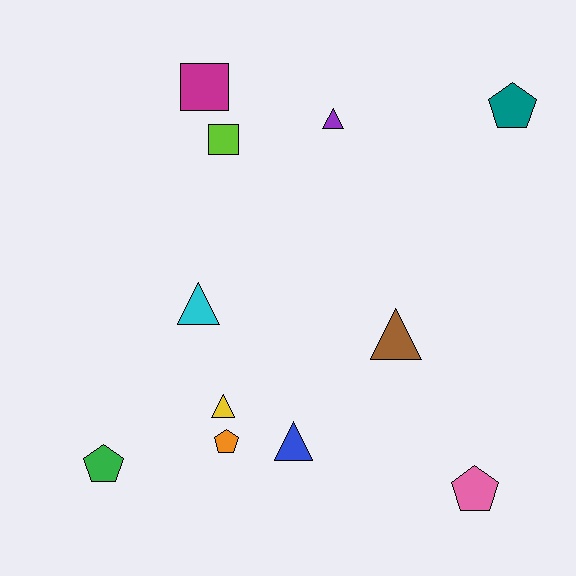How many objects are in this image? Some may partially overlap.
There are 11 objects.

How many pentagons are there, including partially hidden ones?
There are 4 pentagons.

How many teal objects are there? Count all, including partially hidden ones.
There is 1 teal object.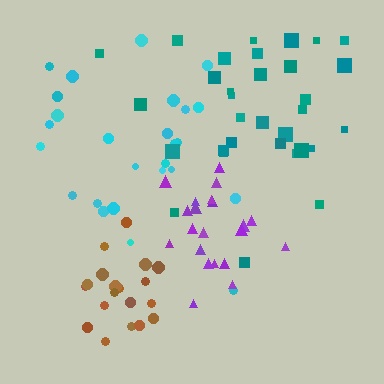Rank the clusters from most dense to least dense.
brown, purple, teal, cyan.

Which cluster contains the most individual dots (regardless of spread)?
Teal (33).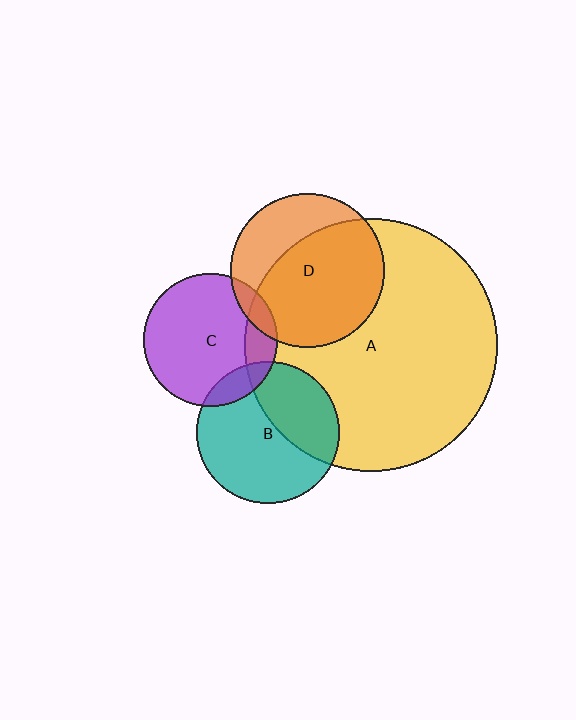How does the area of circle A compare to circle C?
Approximately 3.6 times.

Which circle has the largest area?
Circle A (yellow).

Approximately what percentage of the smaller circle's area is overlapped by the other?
Approximately 15%.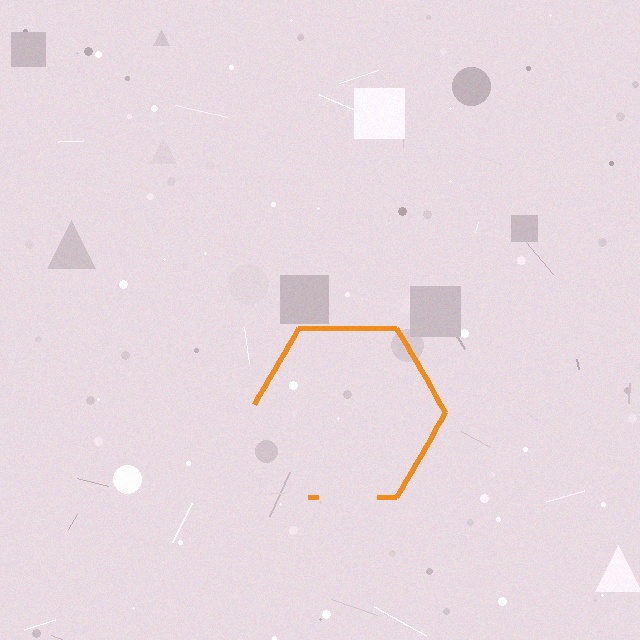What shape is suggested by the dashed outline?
The dashed outline suggests a hexagon.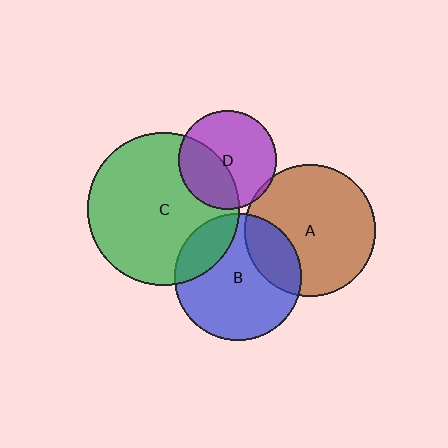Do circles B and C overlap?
Yes.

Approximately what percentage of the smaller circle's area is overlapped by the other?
Approximately 20%.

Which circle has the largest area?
Circle C (green).